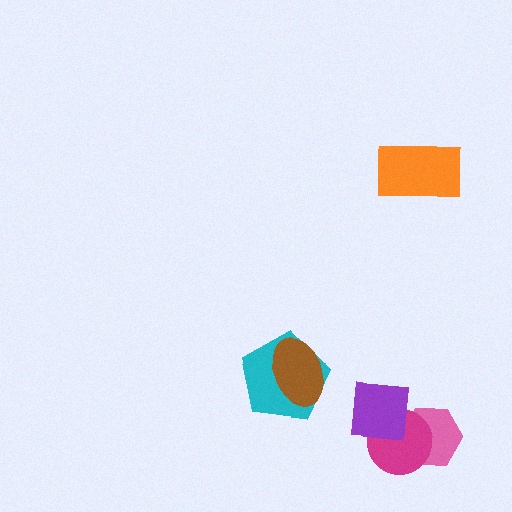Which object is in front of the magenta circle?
The purple square is in front of the magenta circle.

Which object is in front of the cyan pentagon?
The brown ellipse is in front of the cyan pentagon.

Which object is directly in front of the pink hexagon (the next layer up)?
The magenta circle is directly in front of the pink hexagon.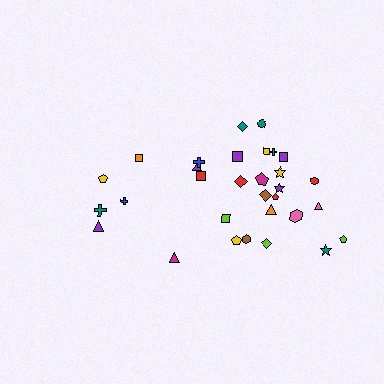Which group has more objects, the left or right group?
The right group.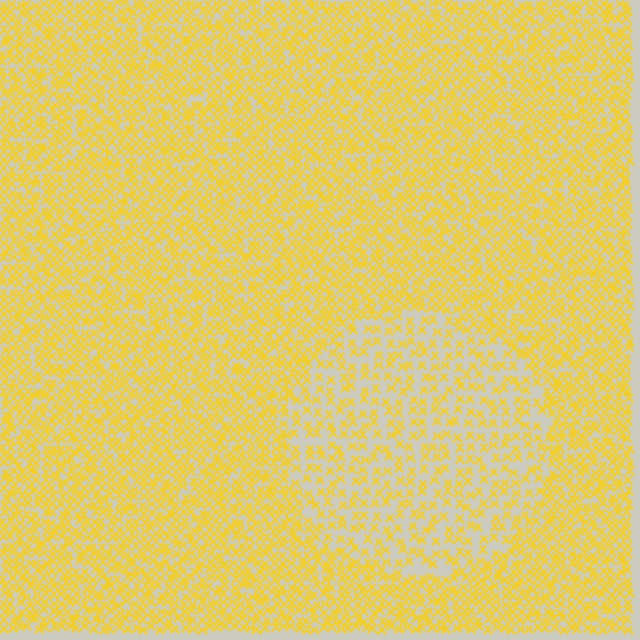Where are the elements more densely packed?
The elements are more densely packed outside the circle boundary.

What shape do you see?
I see a circle.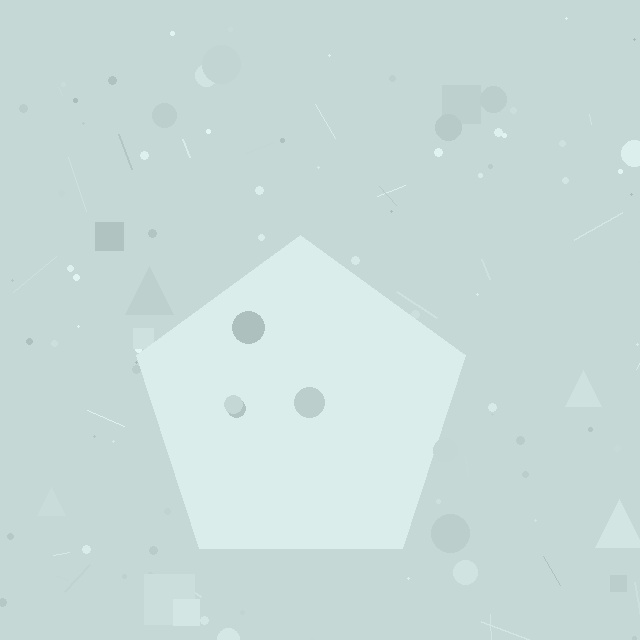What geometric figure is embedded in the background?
A pentagon is embedded in the background.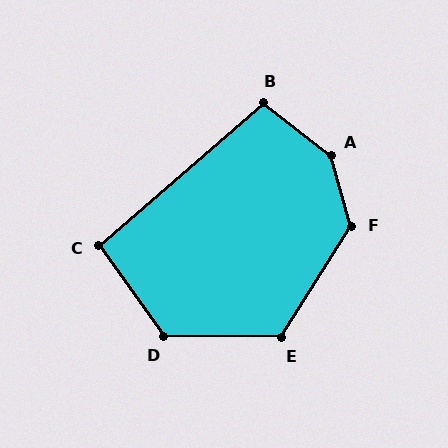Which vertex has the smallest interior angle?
C, at approximately 95 degrees.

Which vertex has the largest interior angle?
A, at approximately 143 degrees.